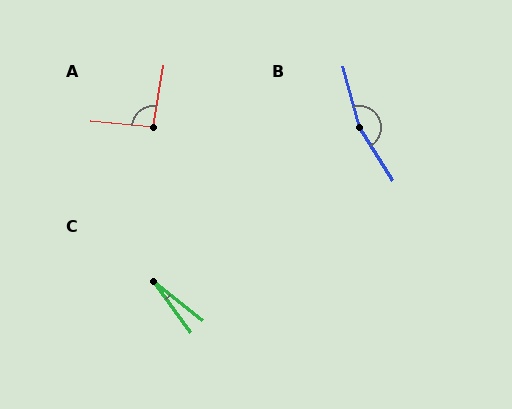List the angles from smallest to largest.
C (15°), A (94°), B (163°).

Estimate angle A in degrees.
Approximately 94 degrees.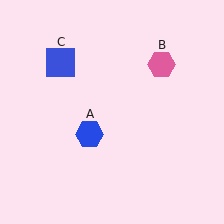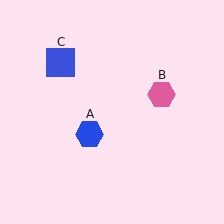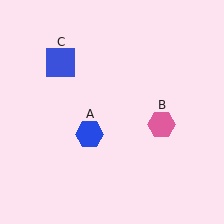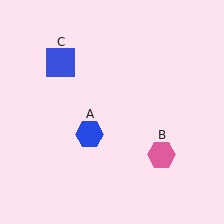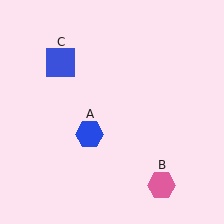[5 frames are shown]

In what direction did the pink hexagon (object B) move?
The pink hexagon (object B) moved down.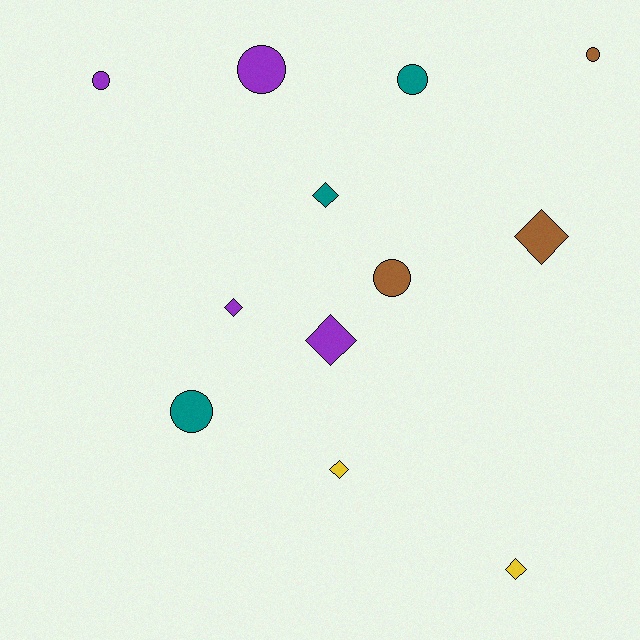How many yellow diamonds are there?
There are 2 yellow diamonds.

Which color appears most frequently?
Purple, with 4 objects.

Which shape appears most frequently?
Diamond, with 6 objects.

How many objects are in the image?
There are 12 objects.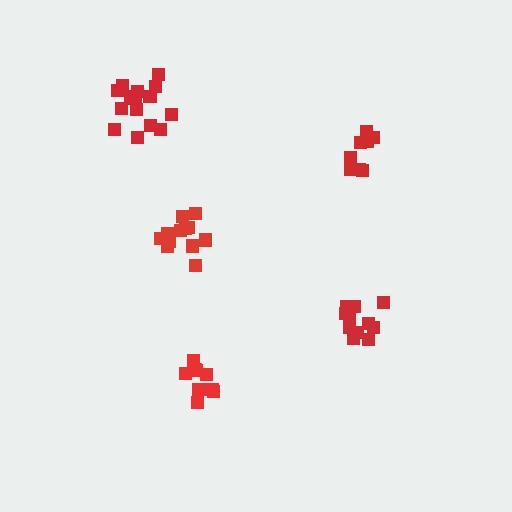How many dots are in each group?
Group 1: 11 dots, Group 2: 10 dots, Group 3: 13 dots, Group 4: 9 dots, Group 5: 15 dots (58 total).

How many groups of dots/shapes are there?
There are 5 groups.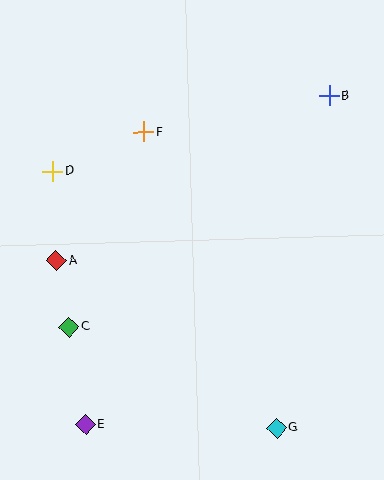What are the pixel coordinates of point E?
Point E is at (86, 424).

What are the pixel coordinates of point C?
Point C is at (69, 327).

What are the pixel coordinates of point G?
Point G is at (277, 428).